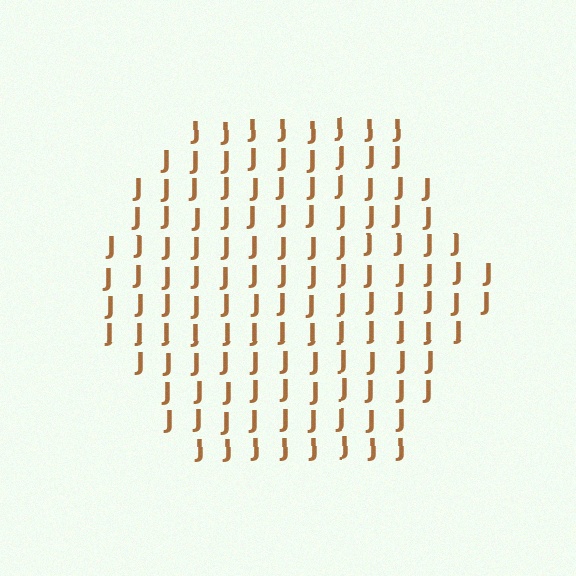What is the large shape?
The large shape is a hexagon.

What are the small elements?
The small elements are letter J's.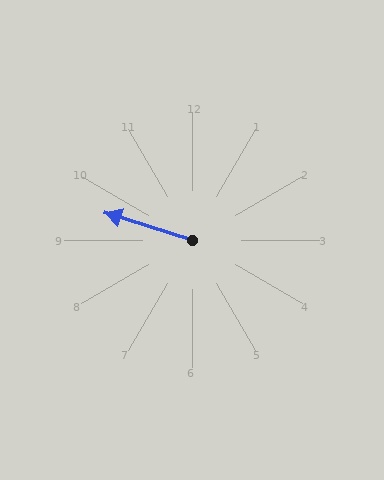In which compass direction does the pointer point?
West.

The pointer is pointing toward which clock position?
Roughly 10 o'clock.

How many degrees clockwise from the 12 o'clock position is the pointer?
Approximately 287 degrees.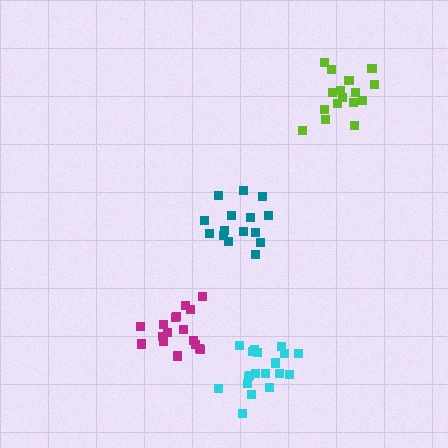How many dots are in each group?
Group 1: 19 dots, Group 2: 17 dots, Group 3: 16 dots, Group 4: 15 dots (67 total).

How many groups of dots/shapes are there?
There are 4 groups.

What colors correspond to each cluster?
The clusters are colored: cyan, magenta, lime, teal.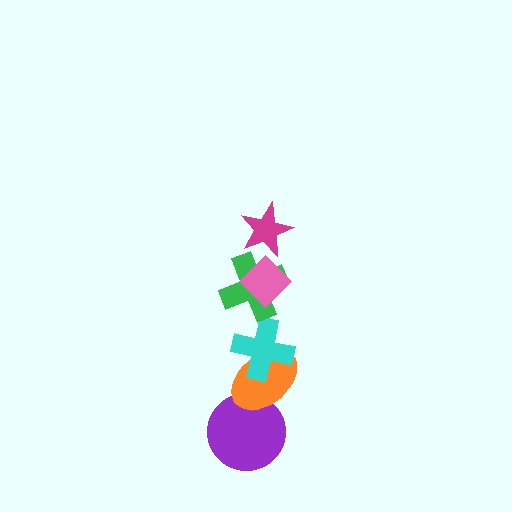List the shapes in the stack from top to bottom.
From top to bottom: the magenta star, the pink diamond, the green cross, the cyan cross, the orange ellipse, the purple circle.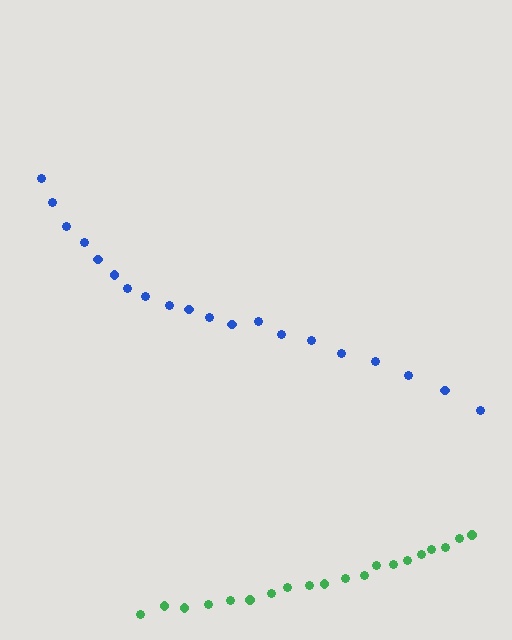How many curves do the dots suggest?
There are 2 distinct paths.